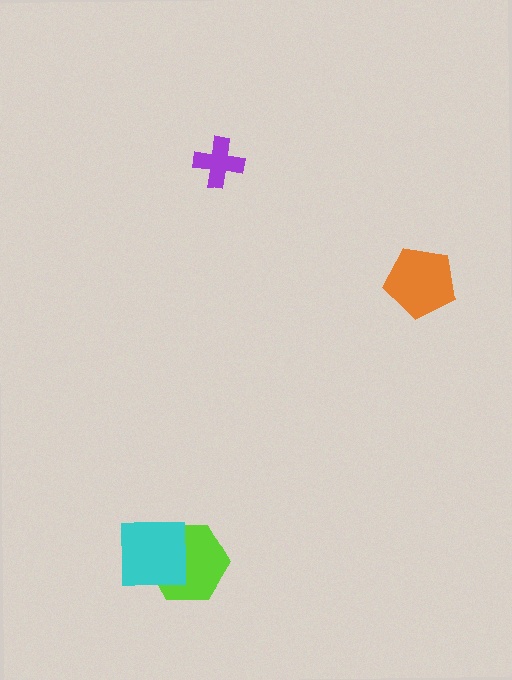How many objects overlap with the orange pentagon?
0 objects overlap with the orange pentagon.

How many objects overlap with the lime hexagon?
1 object overlaps with the lime hexagon.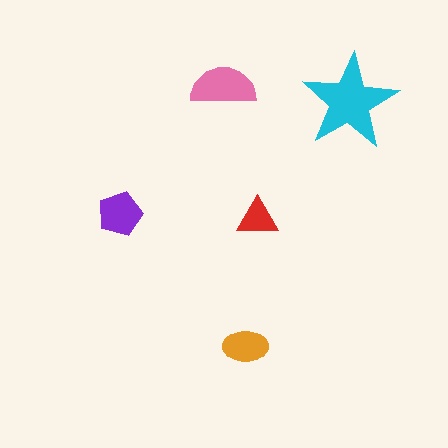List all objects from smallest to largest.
The red triangle, the orange ellipse, the purple pentagon, the pink semicircle, the cyan star.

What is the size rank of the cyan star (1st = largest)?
1st.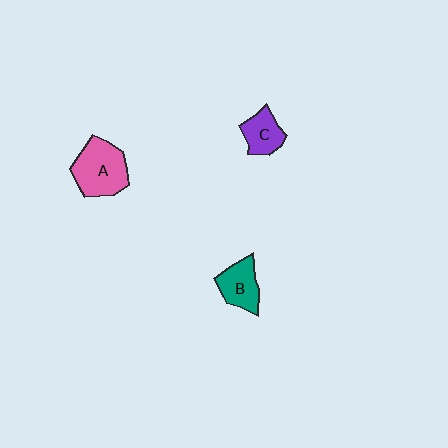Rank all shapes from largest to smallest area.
From largest to smallest: A (pink), B (teal), C (purple).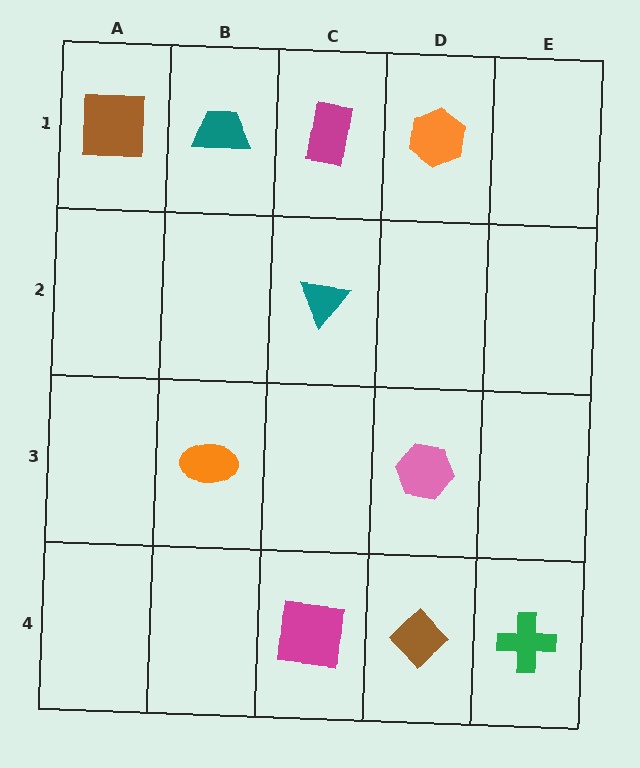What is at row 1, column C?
A magenta rectangle.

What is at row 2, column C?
A teal triangle.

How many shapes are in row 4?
3 shapes.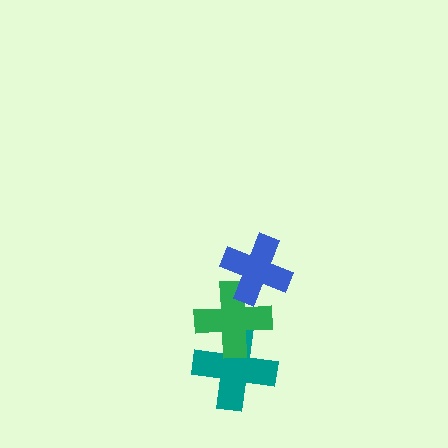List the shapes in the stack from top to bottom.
From top to bottom: the blue cross, the green cross, the teal cross.